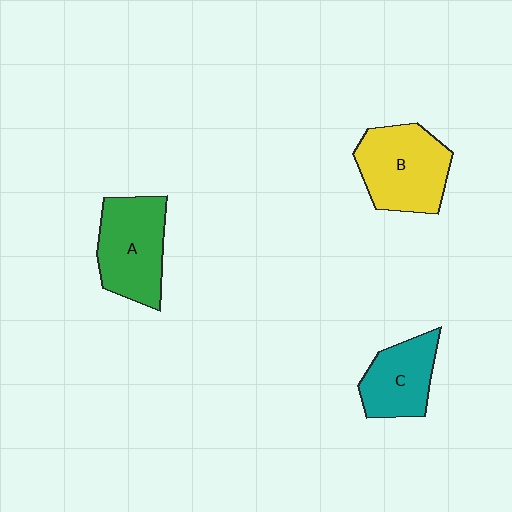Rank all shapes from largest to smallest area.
From largest to smallest: B (yellow), A (green), C (teal).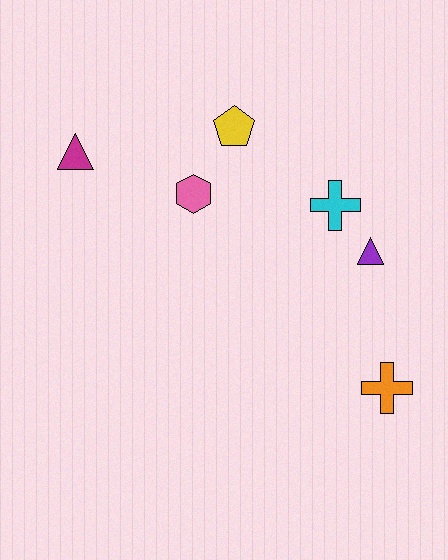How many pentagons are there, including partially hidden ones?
There is 1 pentagon.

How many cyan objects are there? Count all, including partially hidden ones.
There is 1 cyan object.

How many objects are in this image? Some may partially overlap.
There are 6 objects.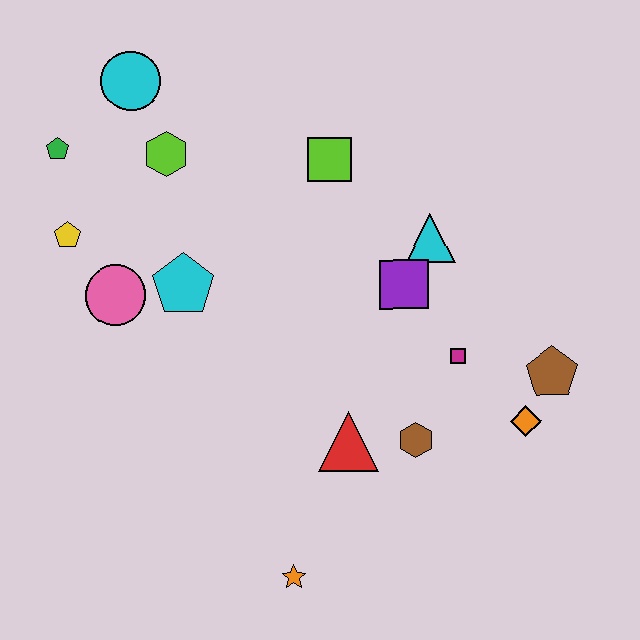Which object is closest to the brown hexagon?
The red triangle is closest to the brown hexagon.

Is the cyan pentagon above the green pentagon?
No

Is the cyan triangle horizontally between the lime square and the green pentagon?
No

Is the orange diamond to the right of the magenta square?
Yes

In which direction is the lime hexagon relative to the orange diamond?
The lime hexagon is to the left of the orange diamond.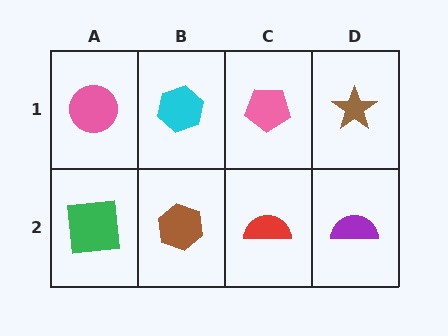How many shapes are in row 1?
4 shapes.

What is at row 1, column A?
A pink circle.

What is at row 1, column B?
A cyan hexagon.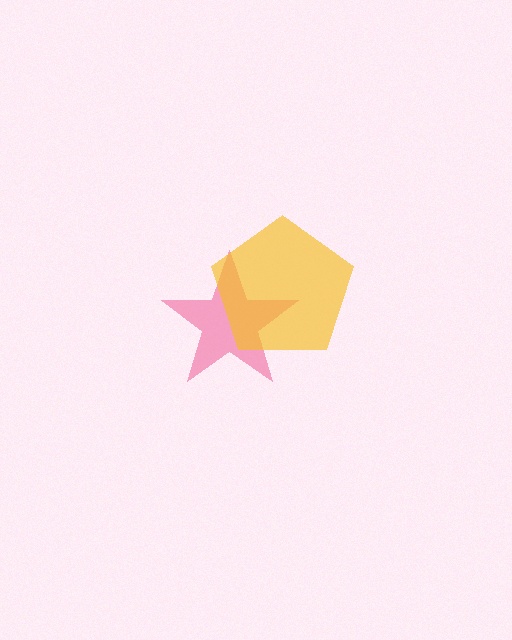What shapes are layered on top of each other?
The layered shapes are: a pink star, a yellow pentagon.